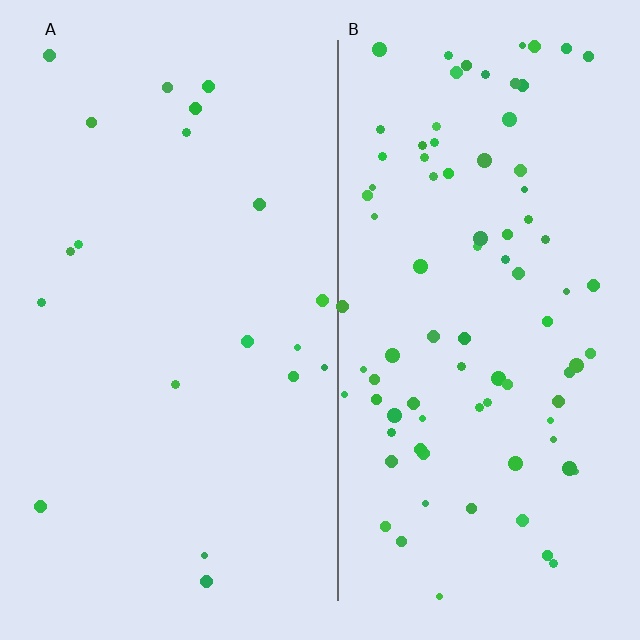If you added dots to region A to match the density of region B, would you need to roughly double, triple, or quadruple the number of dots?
Approximately quadruple.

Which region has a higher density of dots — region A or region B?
B (the right).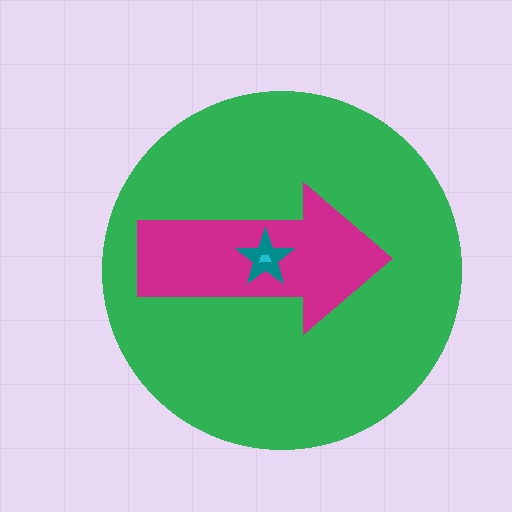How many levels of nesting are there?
4.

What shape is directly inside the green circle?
The magenta arrow.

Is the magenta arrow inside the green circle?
Yes.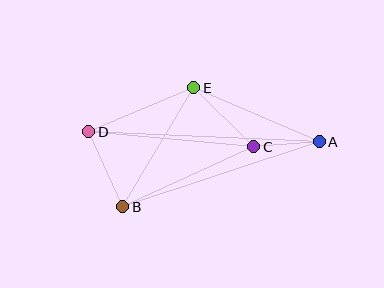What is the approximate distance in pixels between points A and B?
The distance between A and B is approximately 207 pixels.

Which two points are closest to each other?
Points A and C are closest to each other.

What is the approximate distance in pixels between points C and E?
The distance between C and E is approximately 84 pixels.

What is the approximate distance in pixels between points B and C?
The distance between B and C is approximately 144 pixels.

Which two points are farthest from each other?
Points A and D are farthest from each other.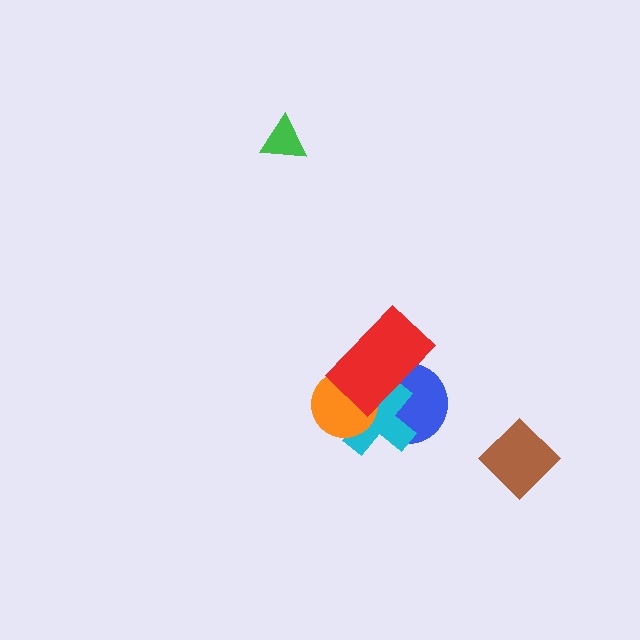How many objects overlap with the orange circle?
3 objects overlap with the orange circle.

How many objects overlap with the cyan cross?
3 objects overlap with the cyan cross.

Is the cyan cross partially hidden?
Yes, it is partially covered by another shape.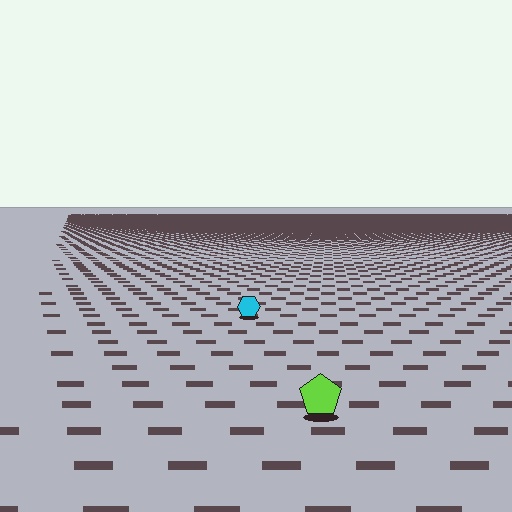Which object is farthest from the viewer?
The cyan hexagon is farthest from the viewer. It appears smaller and the ground texture around it is denser.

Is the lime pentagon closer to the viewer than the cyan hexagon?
Yes. The lime pentagon is closer — you can tell from the texture gradient: the ground texture is coarser near it.